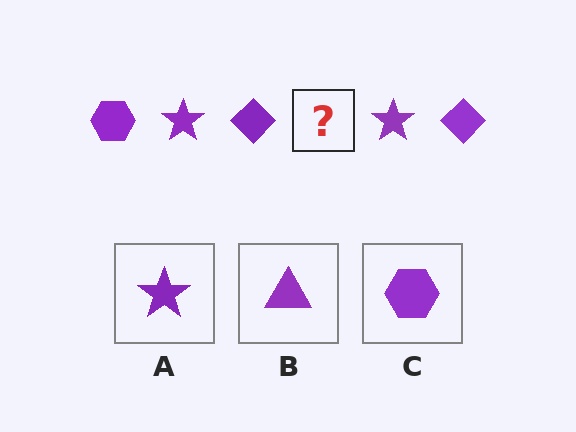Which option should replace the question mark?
Option C.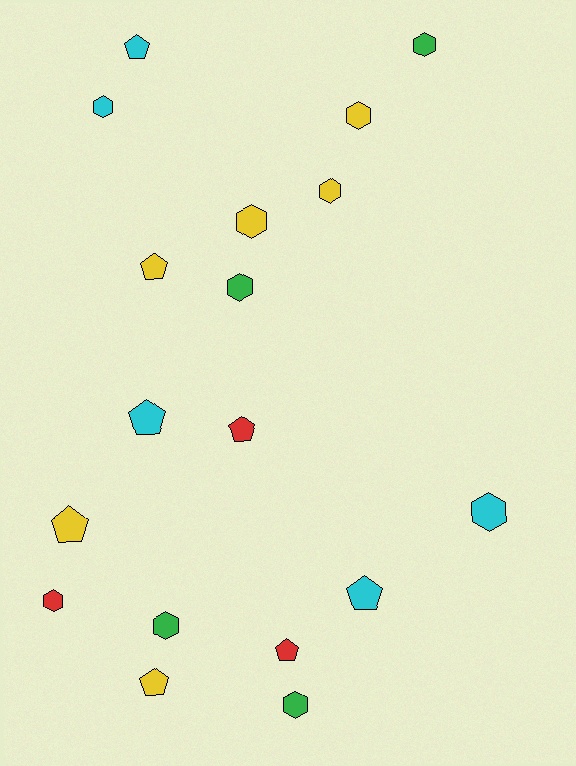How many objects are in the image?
There are 18 objects.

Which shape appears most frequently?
Hexagon, with 10 objects.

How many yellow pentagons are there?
There are 3 yellow pentagons.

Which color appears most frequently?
Yellow, with 6 objects.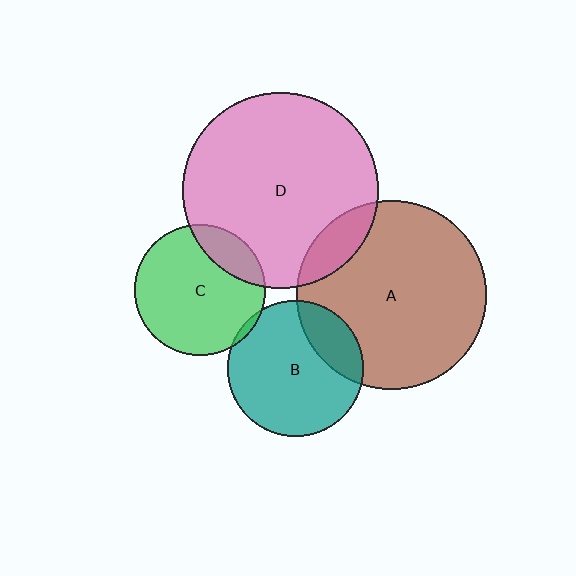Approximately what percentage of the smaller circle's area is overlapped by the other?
Approximately 5%.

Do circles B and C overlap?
Yes.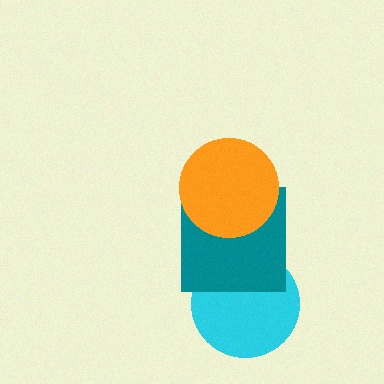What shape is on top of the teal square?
The orange circle is on top of the teal square.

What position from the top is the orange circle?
The orange circle is 1st from the top.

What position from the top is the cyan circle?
The cyan circle is 3rd from the top.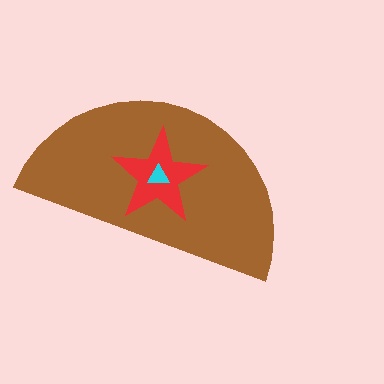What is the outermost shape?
The brown semicircle.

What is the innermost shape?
The cyan triangle.